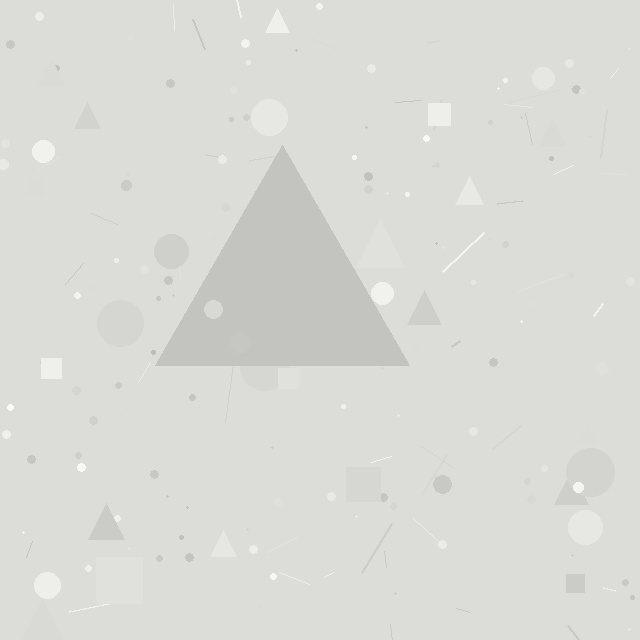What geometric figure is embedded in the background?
A triangle is embedded in the background.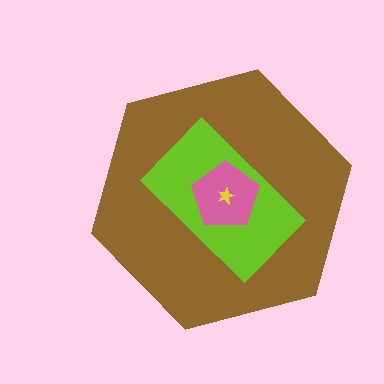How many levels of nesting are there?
4.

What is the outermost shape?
The brown hexagon.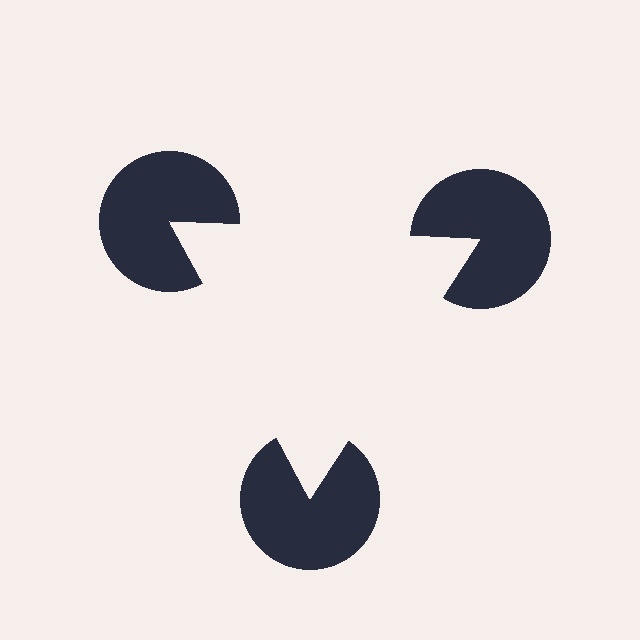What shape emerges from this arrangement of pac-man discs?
An illusory triangle — its edges are inferred from the aligned wedge cuts in the pac-man discs, not physically drawn.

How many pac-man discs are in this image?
There are 3 — one at each vertex of the illusory triangle.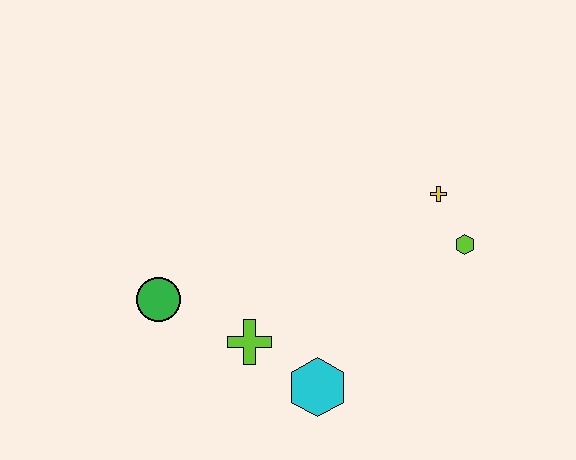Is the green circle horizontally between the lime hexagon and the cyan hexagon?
No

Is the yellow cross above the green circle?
Yes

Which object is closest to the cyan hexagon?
The lime cross is closest to the cyan hexagon.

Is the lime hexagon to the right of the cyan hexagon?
Yes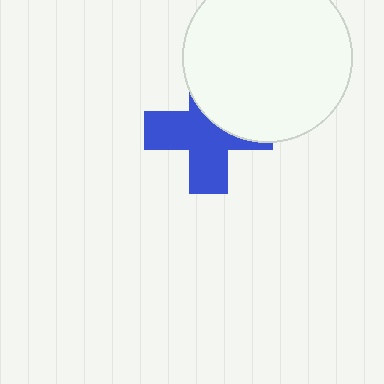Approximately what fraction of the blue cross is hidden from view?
Roughly 39% of the blue cross is hidden behind the white circle.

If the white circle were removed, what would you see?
You would see the complete blue cross.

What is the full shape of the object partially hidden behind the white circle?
The partially hidden object is a blue cross.